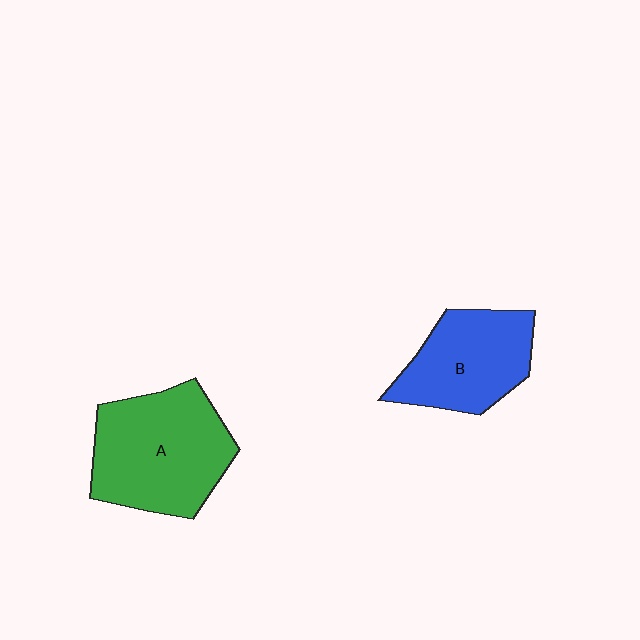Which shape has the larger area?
Shape A (green).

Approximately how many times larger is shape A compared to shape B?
Approximately 1.3 times.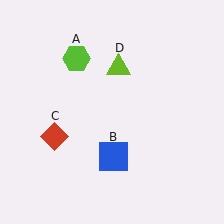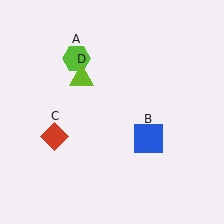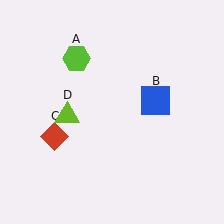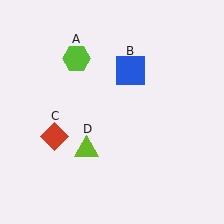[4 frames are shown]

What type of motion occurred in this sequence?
The blue square (object B), lime triangle (object D) rotated counterclockwise around the center of the scene.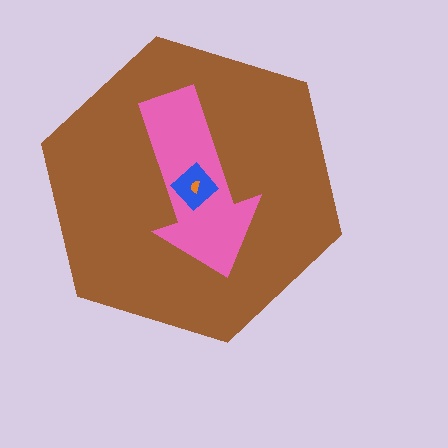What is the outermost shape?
The brown hexagon.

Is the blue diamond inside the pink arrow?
Yes.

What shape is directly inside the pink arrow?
The blue diamond.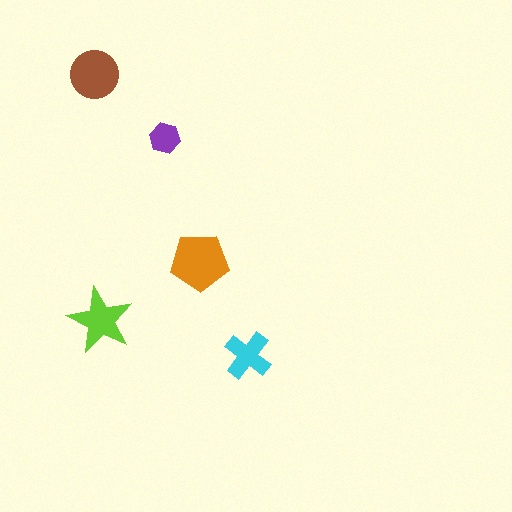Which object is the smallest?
The purple hexagon.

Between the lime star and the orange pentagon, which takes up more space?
The orange pentagon.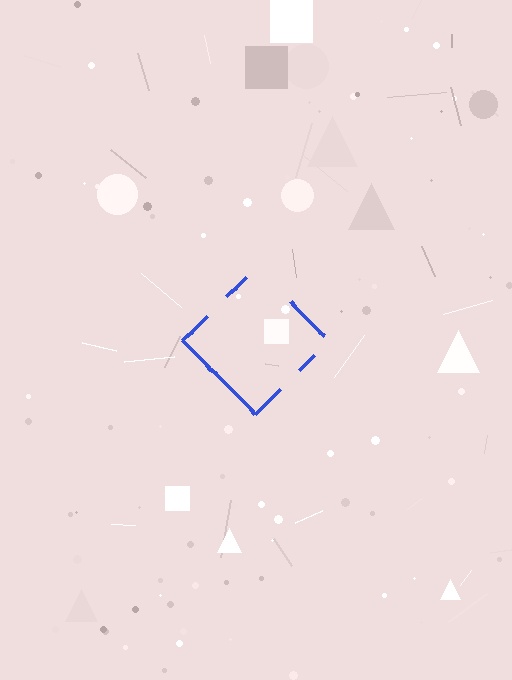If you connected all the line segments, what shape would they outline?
They would outline a diamond.